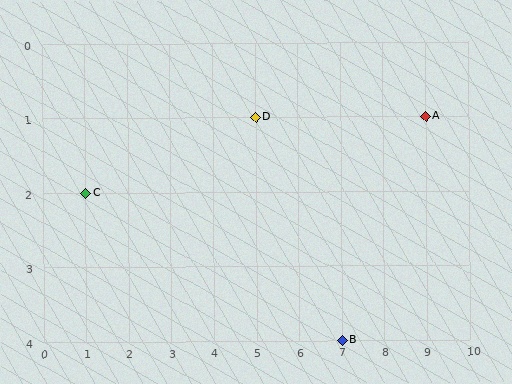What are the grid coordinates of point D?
Point D is at grid coordinates (5, 1).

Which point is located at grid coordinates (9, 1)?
Point A is at (9, 1).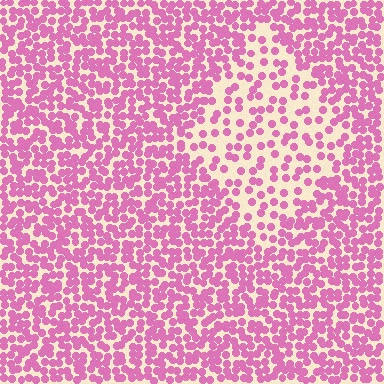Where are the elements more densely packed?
The elements are more densely packed outside the diamond boundary.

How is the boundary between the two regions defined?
The boundary is defined by a change in element density (approximately 2.1x ratio). All elements are the same color, size, and shape.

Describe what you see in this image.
The image contains small pink elements arranged at two different densities. A diamond-shaped region is visible where the elements are less densely packed than the surrounding area.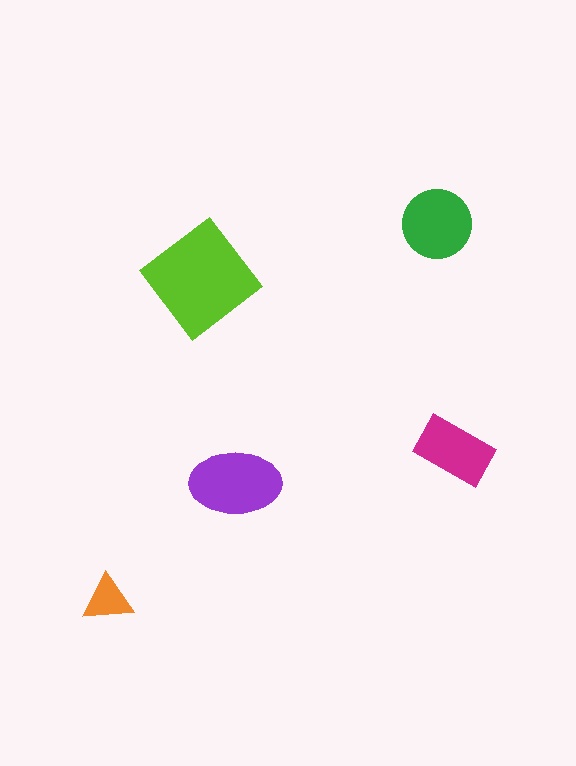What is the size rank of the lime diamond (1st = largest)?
1st.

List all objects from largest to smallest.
The lime diamond, the purple ellipse, the green circle, the magenta rectangle, the orange triangle.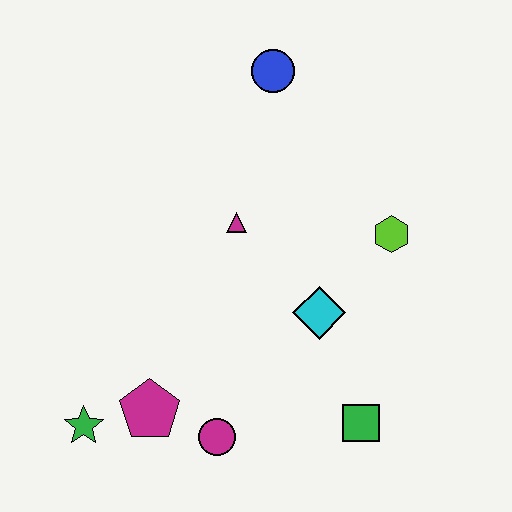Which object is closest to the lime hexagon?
The cyan diamond is closest to the lime hexagon.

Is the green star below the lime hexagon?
Yes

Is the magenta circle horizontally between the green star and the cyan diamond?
Yes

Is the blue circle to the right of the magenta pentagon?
Yes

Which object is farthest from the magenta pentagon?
The blue circle is farthest from the magenta pentagon.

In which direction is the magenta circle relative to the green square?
The magenta circle is to the left of the green square.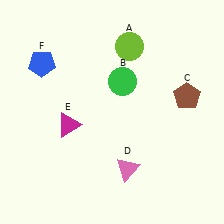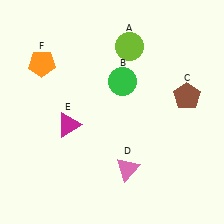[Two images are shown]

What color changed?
The pentagon (F) changed from blue in Image 1 to orange in Image 2.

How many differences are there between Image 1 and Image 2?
There is 1 difference between the two images.